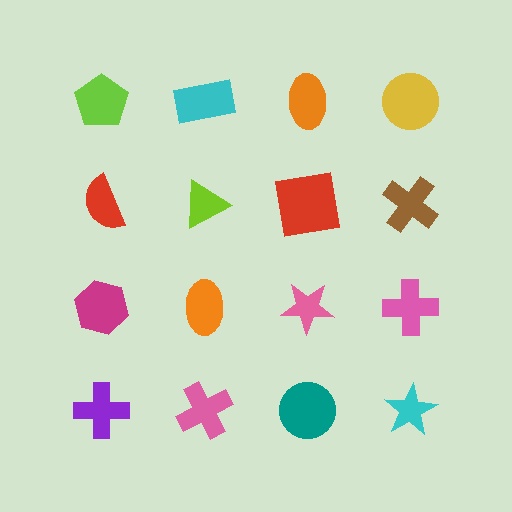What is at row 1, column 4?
A yellow circle.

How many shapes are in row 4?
4 shapes.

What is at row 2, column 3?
A red square.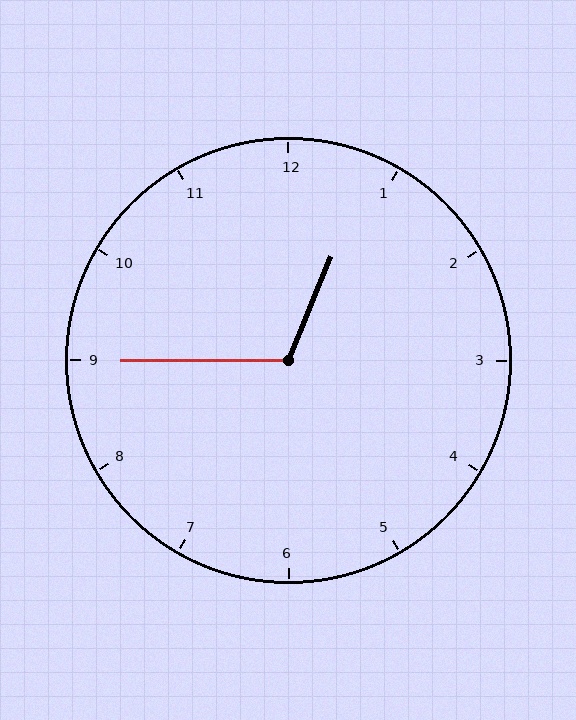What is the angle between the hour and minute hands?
Approximately 112 degrees.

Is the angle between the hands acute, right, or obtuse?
It is obtuse.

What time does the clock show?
12:45.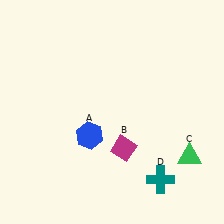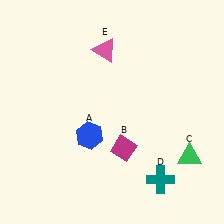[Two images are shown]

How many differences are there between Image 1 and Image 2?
There is 1 difference between the two images.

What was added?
A pink triangle (E) was added in Image 2.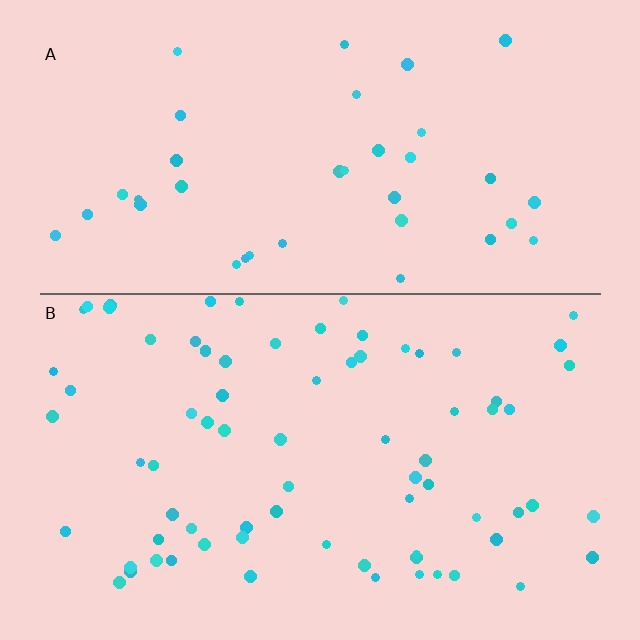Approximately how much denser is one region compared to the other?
Approximately 2.0× — region B over region A.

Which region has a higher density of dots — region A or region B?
B (the bottom).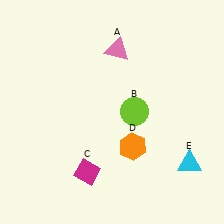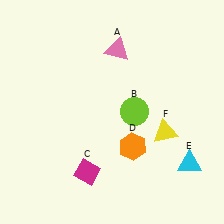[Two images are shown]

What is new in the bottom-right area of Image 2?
A yellow triangle (F) was added in the bottom-right area of Image 2.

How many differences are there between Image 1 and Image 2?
There is 1 difference between the two images.